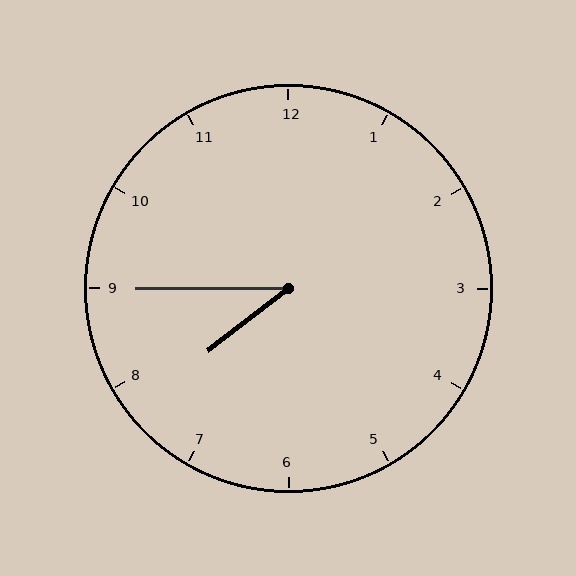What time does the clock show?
7:45.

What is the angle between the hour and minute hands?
Approximately 38 degrees.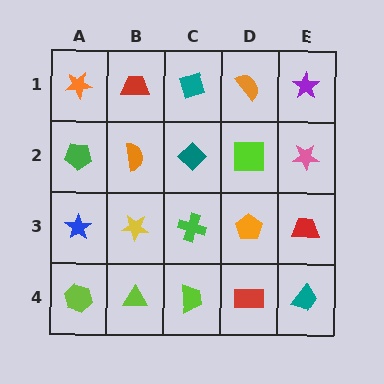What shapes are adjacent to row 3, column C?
A teal diamond (row 2, column C), a lime trapezoid (row 4, column C), a yellow star (row 3, column B), an orange pentagon (row 3, column D).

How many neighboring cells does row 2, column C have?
4.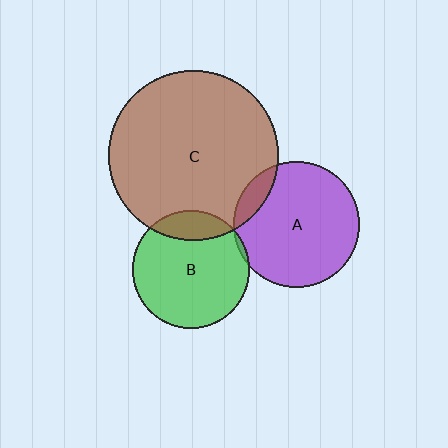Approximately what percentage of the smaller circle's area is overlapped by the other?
Approximately 10%.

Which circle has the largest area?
Circle C (brown).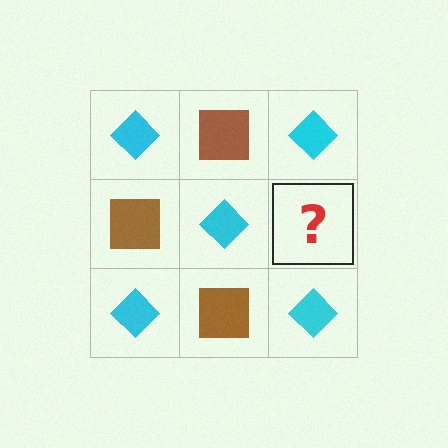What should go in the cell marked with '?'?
The missing cell should contain a brown square.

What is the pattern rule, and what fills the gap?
The rule is that it alternates cyan diamond and brown square in a checkerboard pattern. The gap should be filled with a brown square.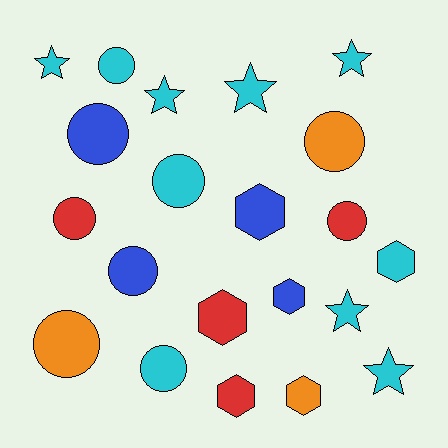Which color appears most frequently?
Cyan, with 10 objects.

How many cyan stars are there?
There are 6 cyan stars.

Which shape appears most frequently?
Circle, with 9 objects.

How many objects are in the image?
There are 21 objects.